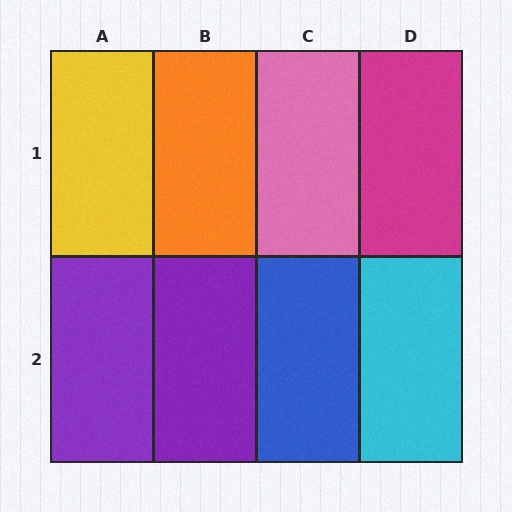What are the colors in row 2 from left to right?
Purple, purple, blue, cyan.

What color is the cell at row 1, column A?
Yellow.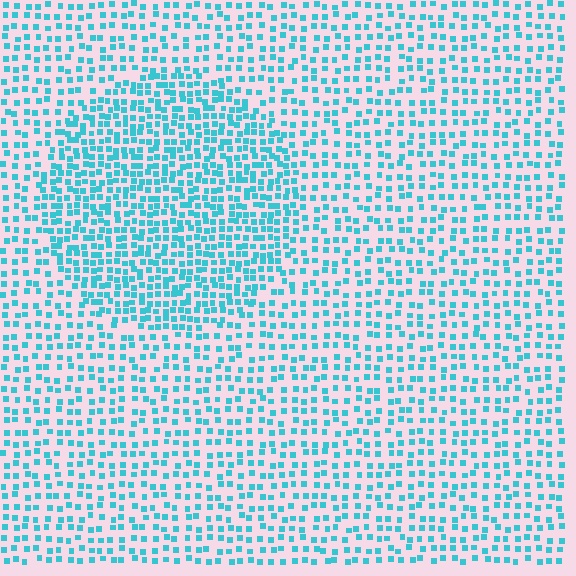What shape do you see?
I see a circle.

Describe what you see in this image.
The image contains small cyan elements arranged at two different densities. A circle-shaped region is visible where the elements are more densely packed than the surrounding area.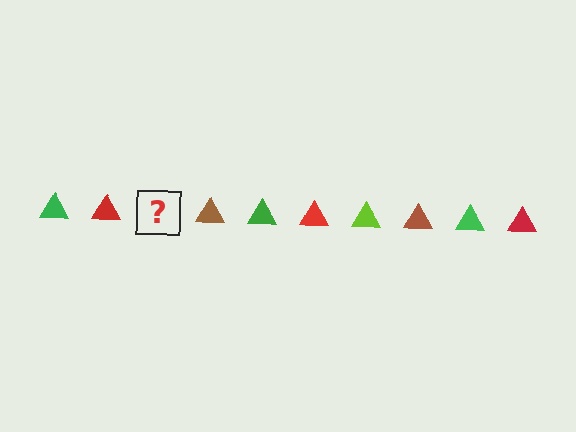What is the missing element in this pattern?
The missing element is a lime triangle.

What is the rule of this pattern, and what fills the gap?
The rule is that the pattern cycles through green, red, lime, brown triangles. The gap should be filled with a lime triangle.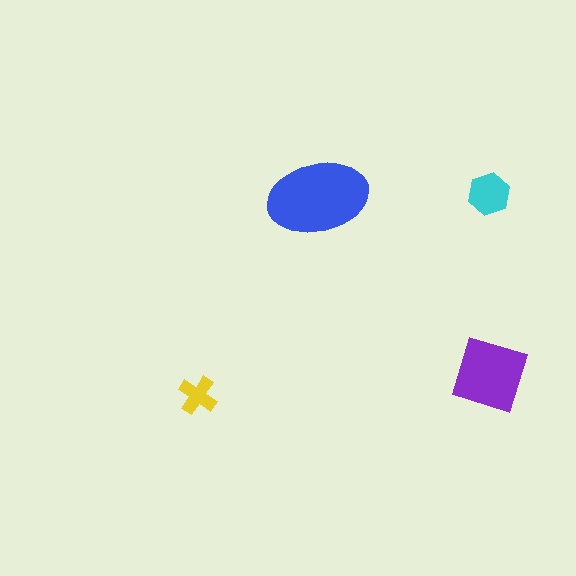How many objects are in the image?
There are 4 objects in the image.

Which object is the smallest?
The yellow cross.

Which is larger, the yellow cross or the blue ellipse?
The blue ellipse.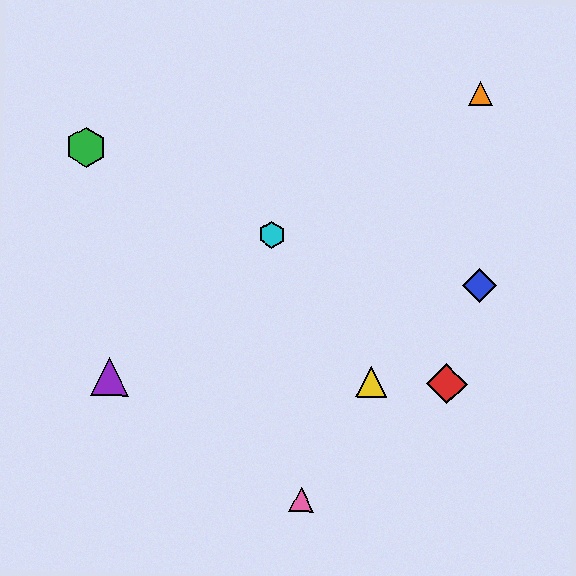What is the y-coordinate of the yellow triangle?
The yellow triangle is at y≈382.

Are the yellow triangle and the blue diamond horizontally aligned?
No, the yellow triangle is at y≈382 and the blue diamond is at y≈286.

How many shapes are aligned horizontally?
3 shapes (the red diamond, the yellow triangle, the purple triangle) are aligned horizontally.